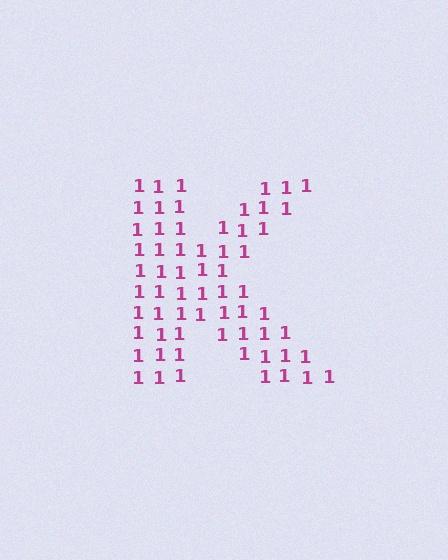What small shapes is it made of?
It is made of small digit 1's.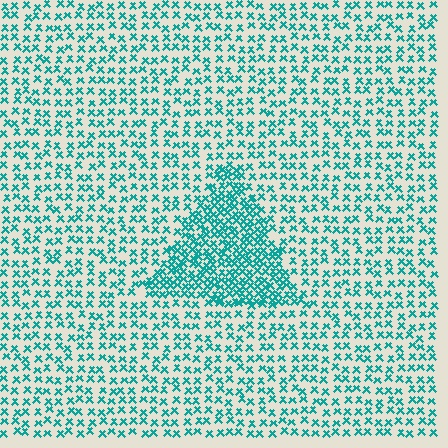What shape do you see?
I see a triangle.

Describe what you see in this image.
The image contains small teal elements arranged at two different densities. A triangle-shaped region is visible where the elements are more densely packed than the surrounding area.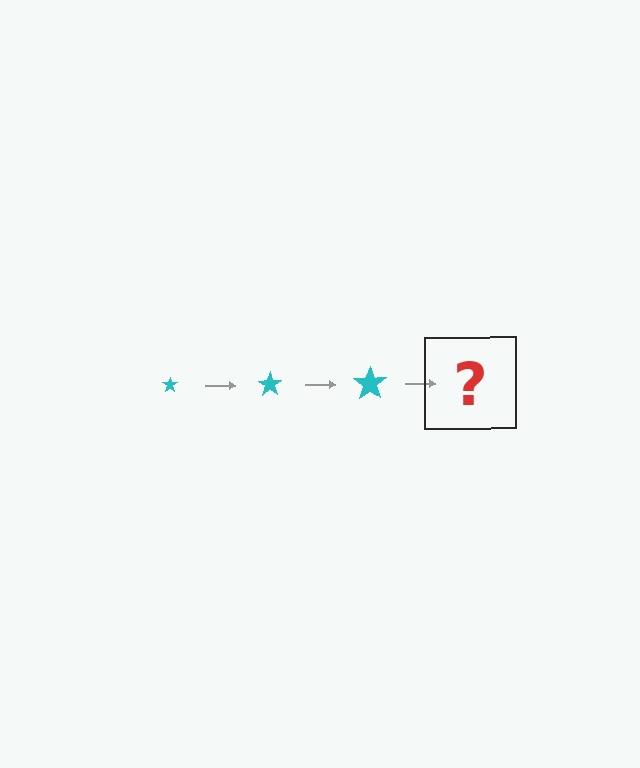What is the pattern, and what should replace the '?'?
The pattern is that the star gets progressively larger each step. The '?' should be a cyan star, larger than the previous one.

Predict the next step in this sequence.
The next step is a cyan star, larger than the previous one.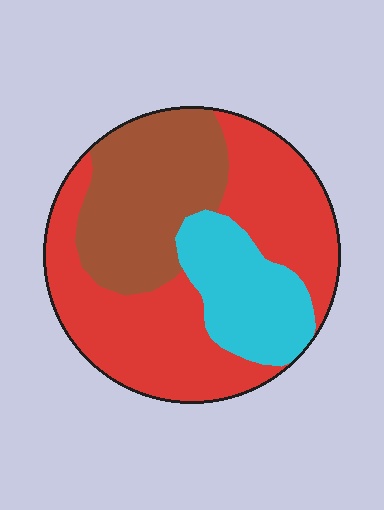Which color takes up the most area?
Red, at roughly 50%.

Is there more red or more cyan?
Red.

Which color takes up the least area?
Cyan, at roughly 20%.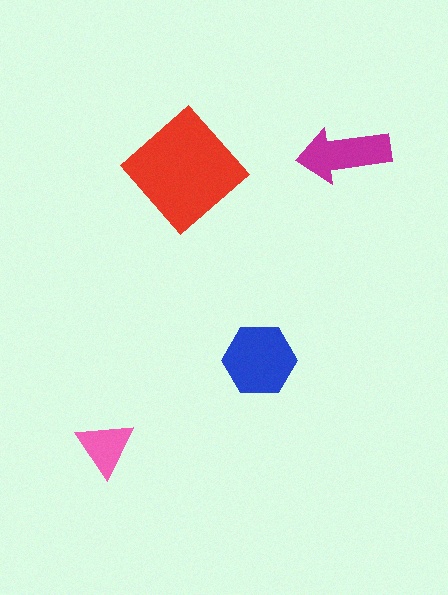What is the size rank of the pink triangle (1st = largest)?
4th.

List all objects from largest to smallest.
The red diamond, the blue hexagon, the magenta arrow, the pink triangle.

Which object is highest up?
The magenta arrow is topmost.